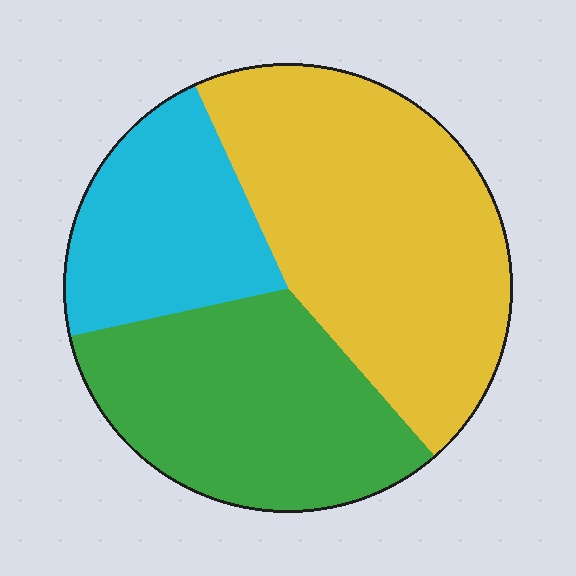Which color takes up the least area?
Cyan, at roughly 20%.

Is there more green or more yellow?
Yellow.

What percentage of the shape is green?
Green takes up between a quarter and a half of the shape.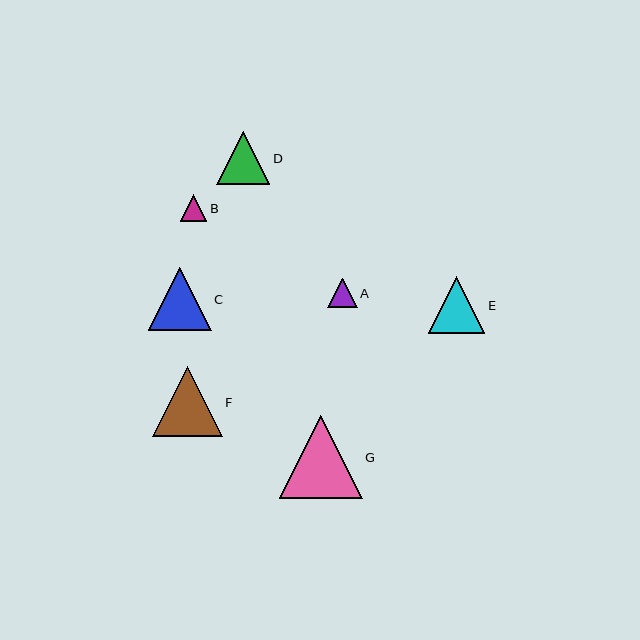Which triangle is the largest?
Triangle G is the largest with a size of approximately 83 pixels.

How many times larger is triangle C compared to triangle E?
Triangle C is approximately 1.1 times the size of triangle E.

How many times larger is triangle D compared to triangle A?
Triangle D is approximately 1.8 times the size of triangle A.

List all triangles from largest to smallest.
From largest to smallest: G, F, C, E, D, A, B.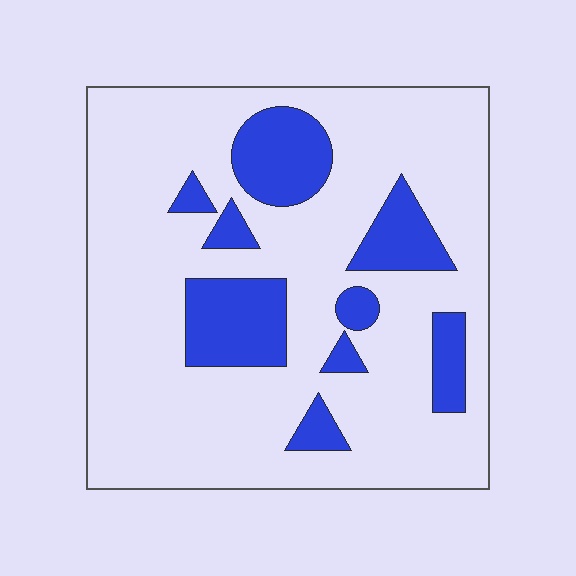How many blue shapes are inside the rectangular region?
9.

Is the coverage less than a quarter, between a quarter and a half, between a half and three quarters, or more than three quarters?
Less than a quarter.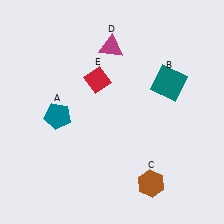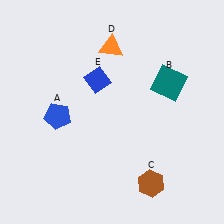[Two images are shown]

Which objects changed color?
A changed from teal to blue. D changed from magenta to orange. E changed from red to blue.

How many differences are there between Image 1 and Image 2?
There are 3 differences between the two images.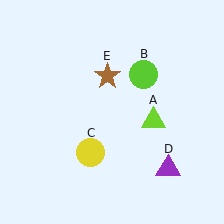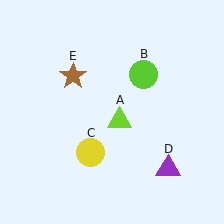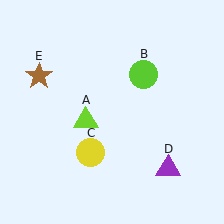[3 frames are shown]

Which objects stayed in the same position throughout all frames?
Lime circle (object B) and yellow circle (object C) and purple triangle (object D) remained stationary.